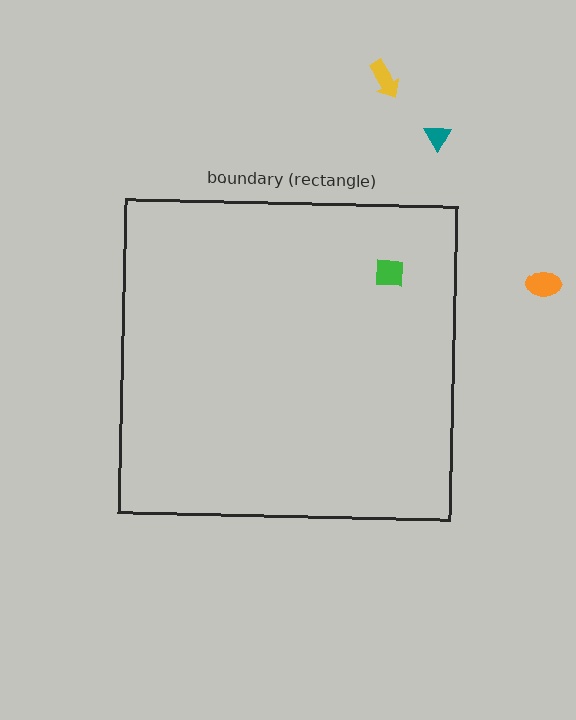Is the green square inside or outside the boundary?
Inside.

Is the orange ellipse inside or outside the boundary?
Outside.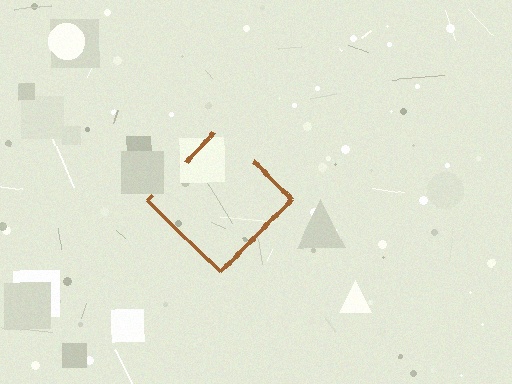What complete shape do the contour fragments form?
The contour fragments form a diamond.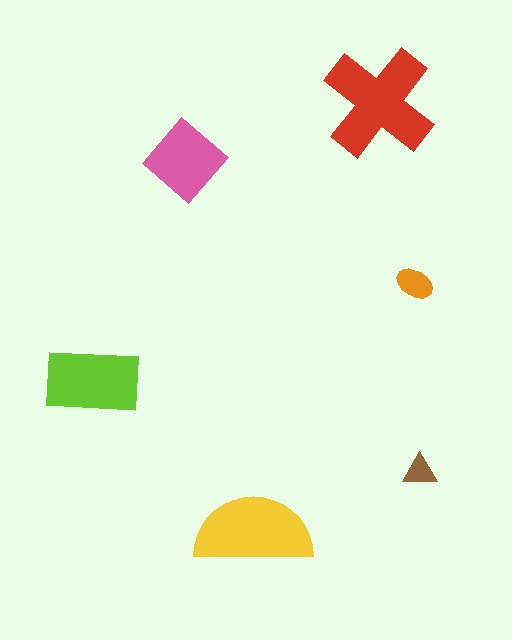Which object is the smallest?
The brown triangle.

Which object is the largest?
The red cross.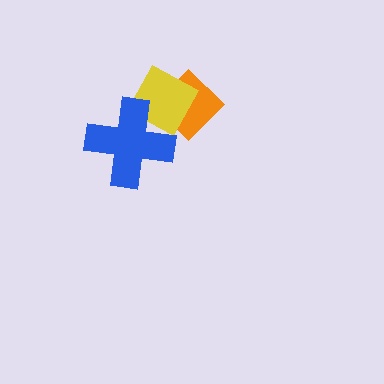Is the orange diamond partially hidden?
Yes, it is partially covered by another shape.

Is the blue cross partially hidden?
No, no other shape covers it.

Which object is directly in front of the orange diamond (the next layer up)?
The yellow square is directly in front of the orange diamond.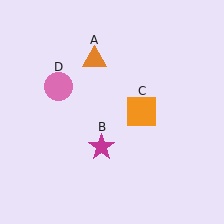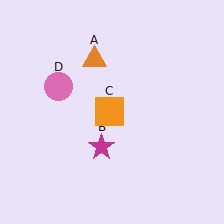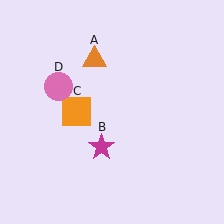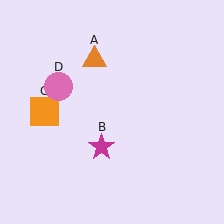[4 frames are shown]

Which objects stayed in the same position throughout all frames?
Orange triangle (object A) and magenta star (object B) and pink circle (object D) remained stationary.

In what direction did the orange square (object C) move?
The orange square (object C) moved left.